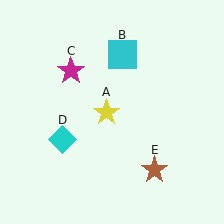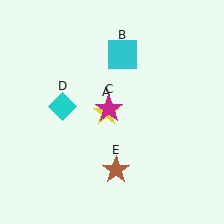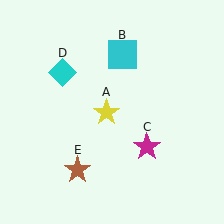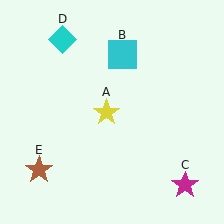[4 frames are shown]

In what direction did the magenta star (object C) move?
The magenta star (object C) moved down and to the right.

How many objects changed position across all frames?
3 objects changed position: magenta star (object C), cyan diamond (object D), brown star (object E).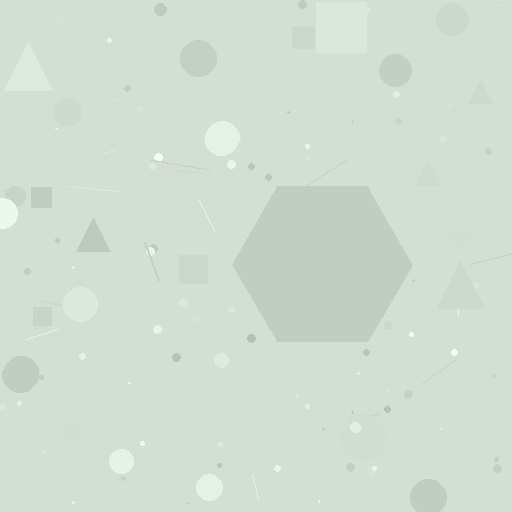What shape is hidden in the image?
A hexagon is hidden in the image.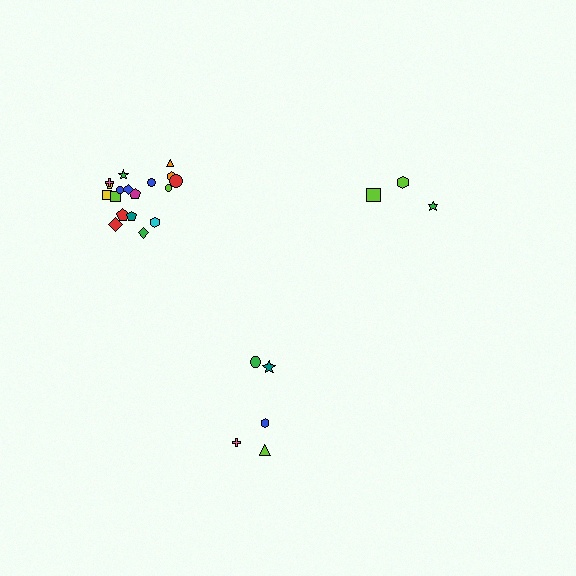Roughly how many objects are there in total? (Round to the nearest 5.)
Roughly 25 objects in total.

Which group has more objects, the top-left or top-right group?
The top-left group.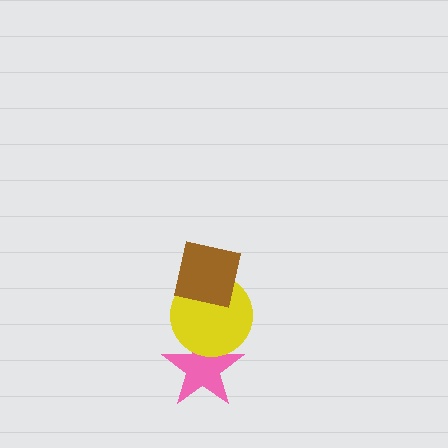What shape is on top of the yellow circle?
The brown square is on top of the yellow circle.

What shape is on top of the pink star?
The yellow circle is on top of the pink star.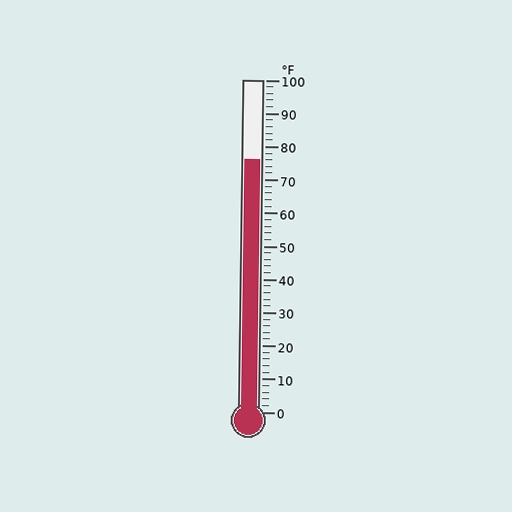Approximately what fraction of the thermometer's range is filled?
The thermometer is filled to approximately 75% of its range.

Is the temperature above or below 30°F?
The temperature is above 30°F.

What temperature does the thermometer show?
The thermometer shows approximately 76°F.